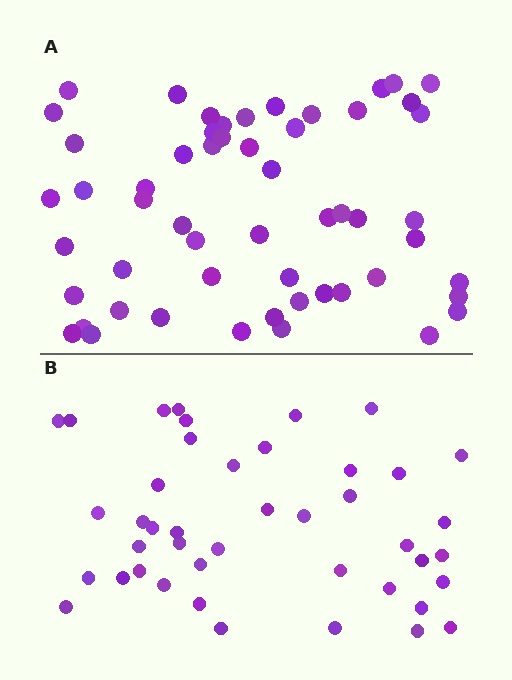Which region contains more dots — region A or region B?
Region A (the top region) has more dots.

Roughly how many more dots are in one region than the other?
Region A has roughly 12 or so more dots than region B.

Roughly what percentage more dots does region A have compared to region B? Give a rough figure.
About 30% more.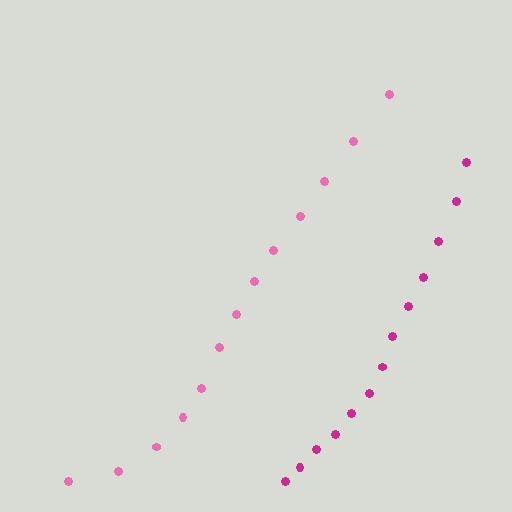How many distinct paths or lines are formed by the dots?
There are 2 distinct paths.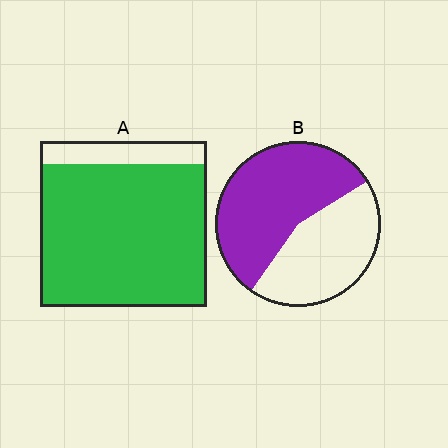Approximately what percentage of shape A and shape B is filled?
A is approximately 85% and B is approximately 55%.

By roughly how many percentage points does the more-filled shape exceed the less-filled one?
By roughly 30 percentage points (A over B).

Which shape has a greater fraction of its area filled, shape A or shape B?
Shape A.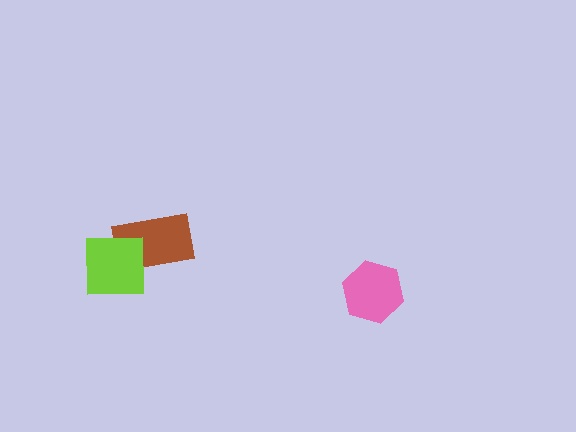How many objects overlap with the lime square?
1 object overlaps with the lime square.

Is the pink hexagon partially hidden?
No, no other shape covers it.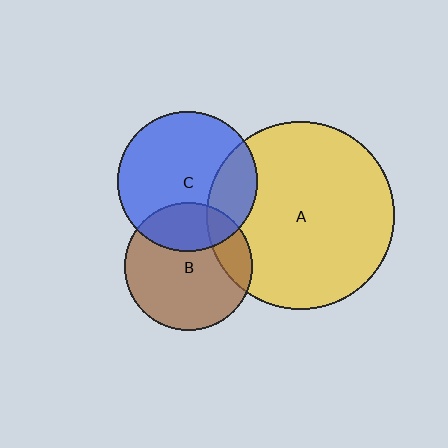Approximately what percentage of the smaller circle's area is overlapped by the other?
Approximately 25%.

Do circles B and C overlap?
Yes.